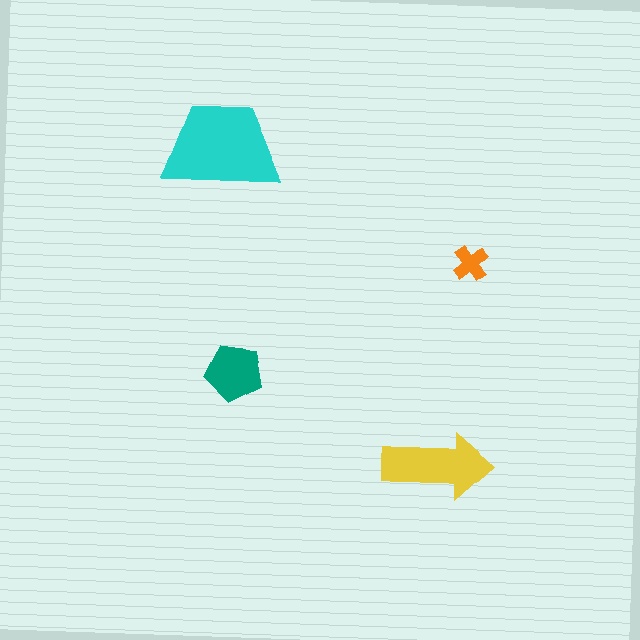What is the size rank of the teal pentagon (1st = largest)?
3rd.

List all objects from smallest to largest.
The orange cross, the teal pentagon, the yellow arrow, the cyan trapezoid.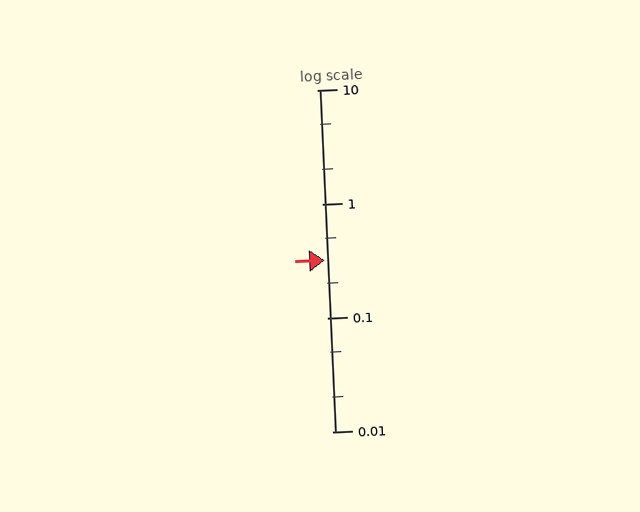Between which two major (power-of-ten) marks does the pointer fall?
The pointer is between 0.1 and 1.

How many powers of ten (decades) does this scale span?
The scale spans 3 decades, from 0.01 to 10.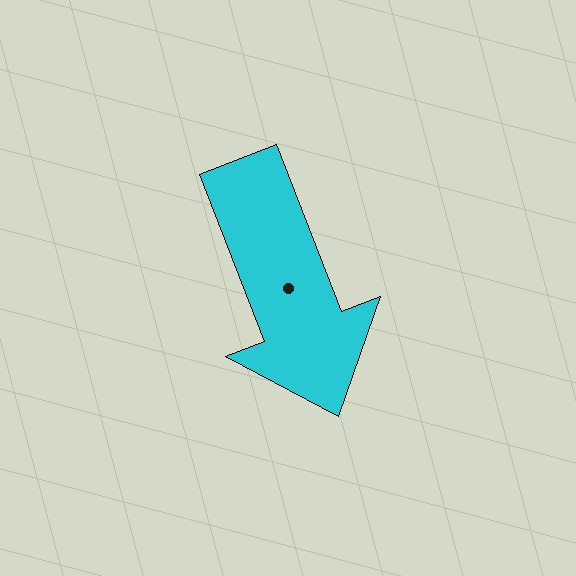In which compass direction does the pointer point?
South.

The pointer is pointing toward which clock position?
Roughly 5 o'clock.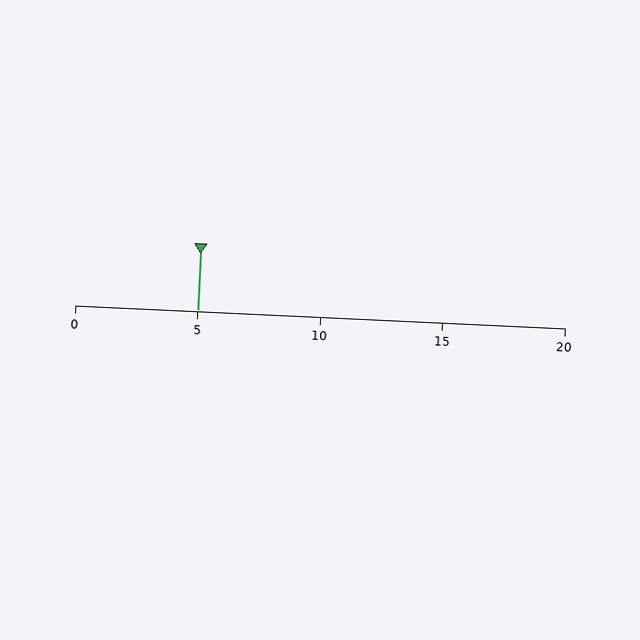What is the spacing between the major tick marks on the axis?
The major ticks are spaced 5 apart.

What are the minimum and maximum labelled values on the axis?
The axis runs from 0 to 20.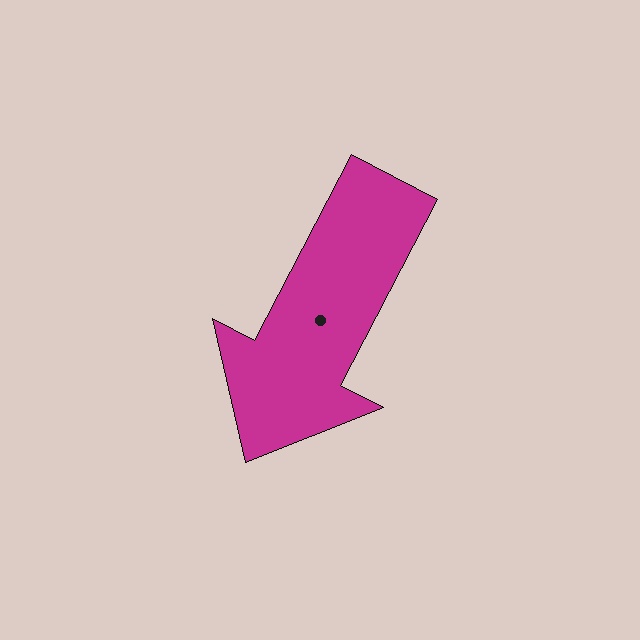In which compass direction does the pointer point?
Southwest.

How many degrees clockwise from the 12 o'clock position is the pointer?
Approximately 207 degrees.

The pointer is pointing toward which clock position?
Roughly 7 o'clock.